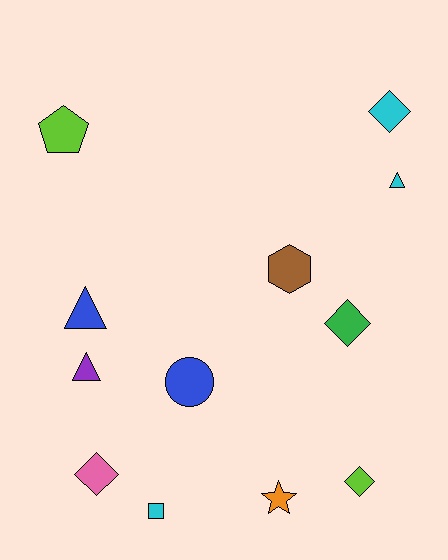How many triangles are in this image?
There are 3 triangles.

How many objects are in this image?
There are 12 objects.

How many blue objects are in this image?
There are 2 blue objects.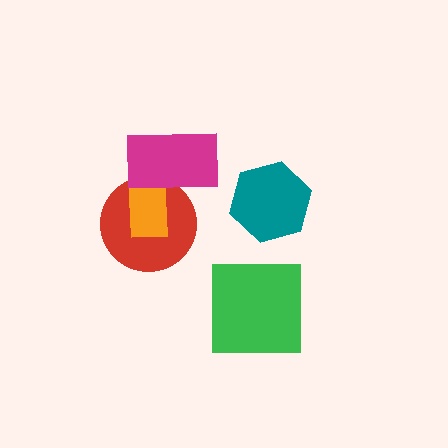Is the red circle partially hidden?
Yes, it is partially covered by another shape.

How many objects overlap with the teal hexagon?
0 objects overlap with the teal hexagon.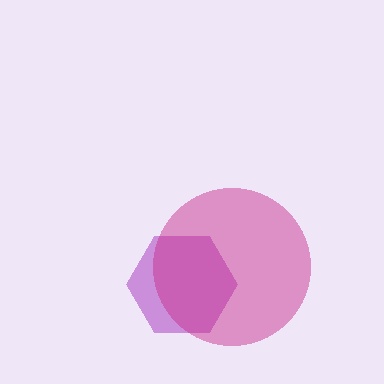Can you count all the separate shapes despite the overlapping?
Yes, there are 2 separate shapes.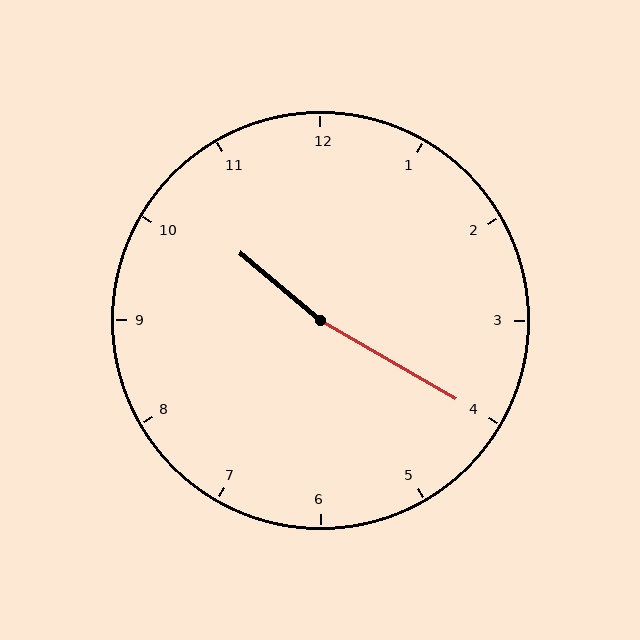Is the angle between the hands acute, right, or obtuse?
It is obtuse.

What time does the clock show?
10:20.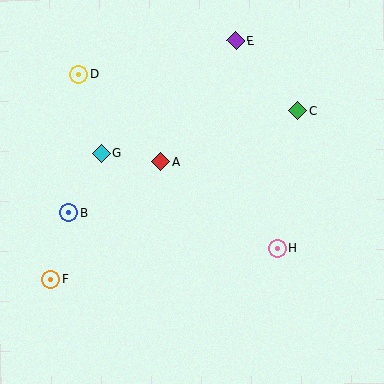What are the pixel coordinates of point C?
Point C is at (297, 111).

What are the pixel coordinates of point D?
Point D is at (78, 74).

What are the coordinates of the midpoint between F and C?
The midpoint between F and C is at (174, 195).